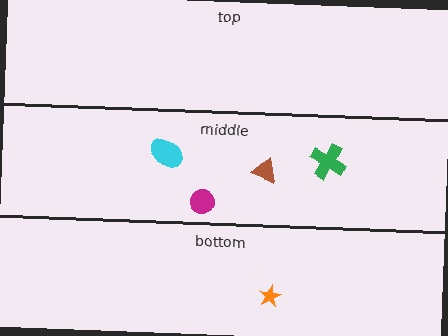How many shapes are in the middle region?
4.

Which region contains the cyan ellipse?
The middle region.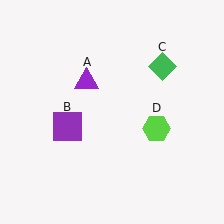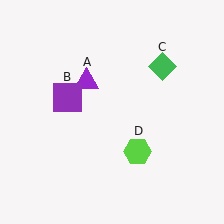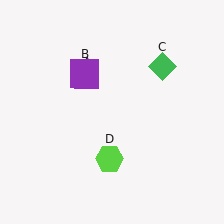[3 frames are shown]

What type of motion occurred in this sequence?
The purple square (object B), lime hexagon (object D) rotated clockwise around the center of the scene.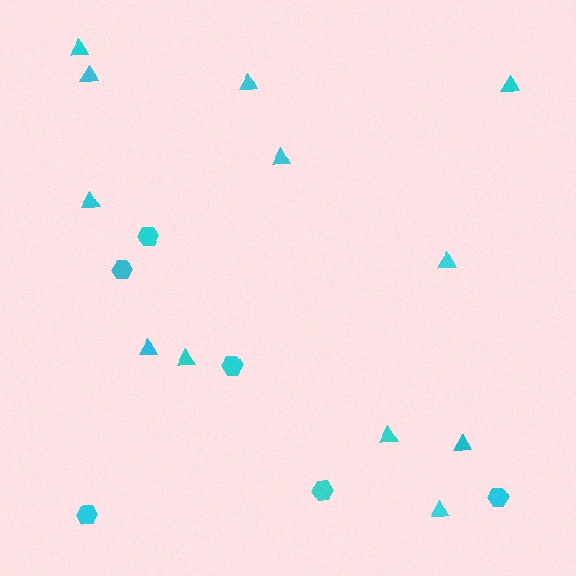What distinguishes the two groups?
There are 2 groups: one group of triangles (12) and one group of hexagons (6).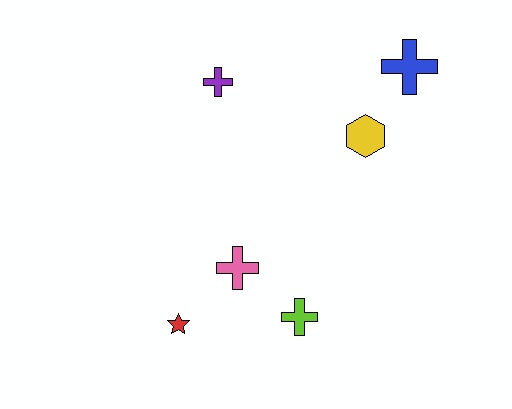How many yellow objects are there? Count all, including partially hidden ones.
There is 1 yellow object.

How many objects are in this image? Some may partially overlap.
There are 6 objects.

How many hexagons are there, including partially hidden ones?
There is 1 hexagon.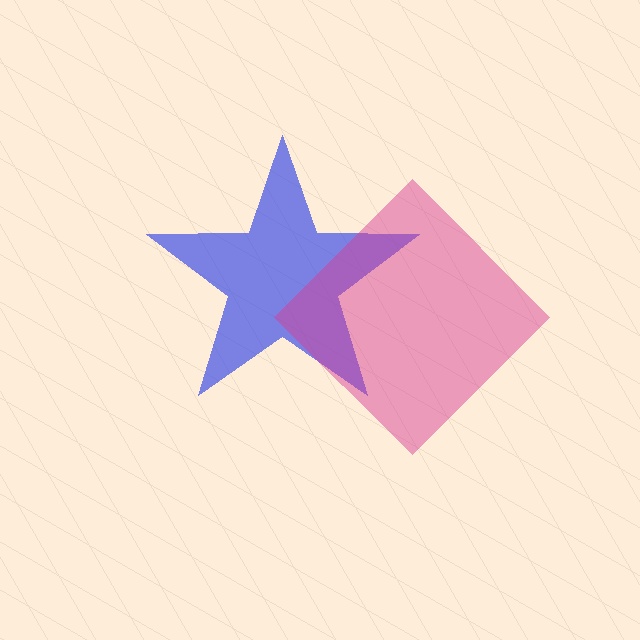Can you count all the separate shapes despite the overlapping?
Yes, there are 2 separate shapes.